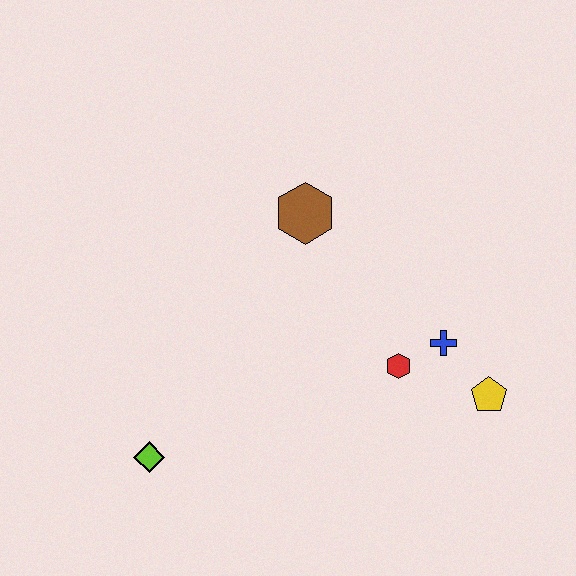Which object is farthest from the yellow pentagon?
The lime diamond is farthest from the yellow pentagon.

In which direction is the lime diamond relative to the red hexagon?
The lime diamond is to the left of the red hexagon.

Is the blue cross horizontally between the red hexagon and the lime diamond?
No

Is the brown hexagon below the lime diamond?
No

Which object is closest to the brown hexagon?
The red hexagon is closest to the brown hexagon.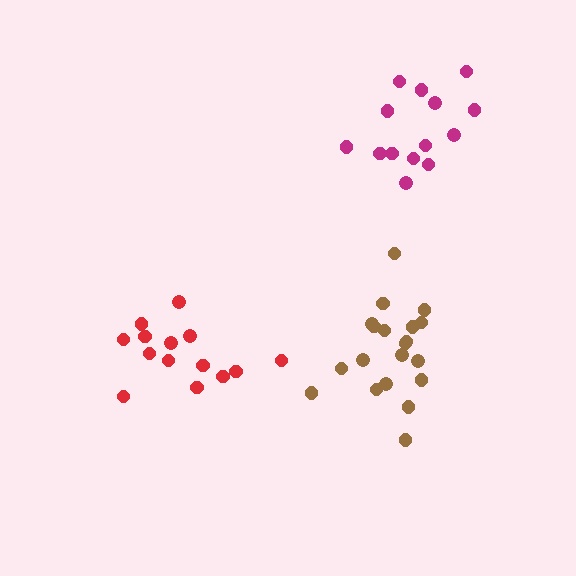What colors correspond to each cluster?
The clusters are colored: brown, red, magenta.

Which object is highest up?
The magenta cluster is topmost.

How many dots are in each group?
Group 1: 20 dots, Group 2: 14 dots, Group 3: 14 dots (48 total).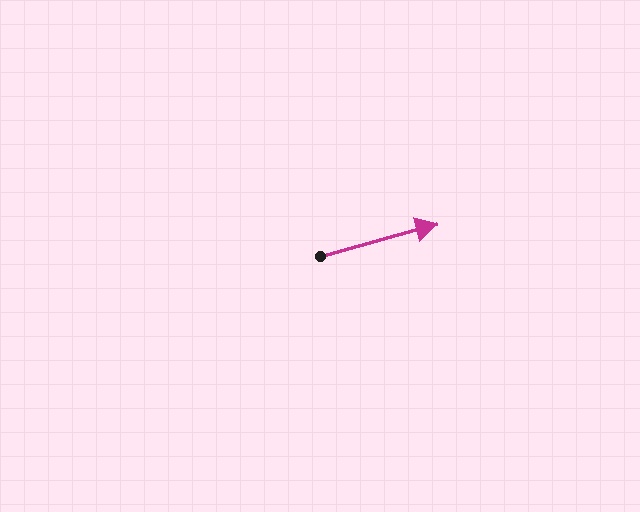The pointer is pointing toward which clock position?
Roughly 2 o'clock.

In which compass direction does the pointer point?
East.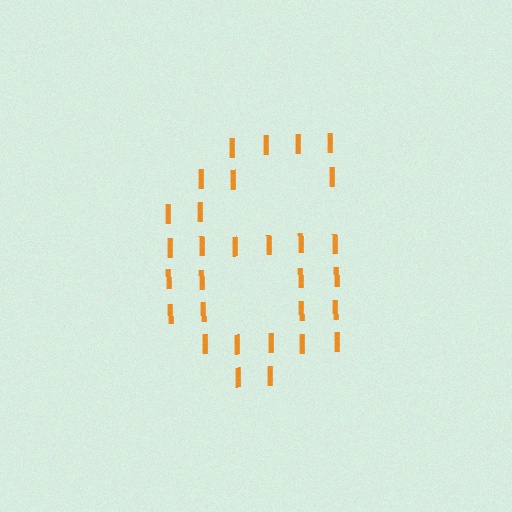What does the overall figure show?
The overall figure shows the digit 6.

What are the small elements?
The small elements are letter I's.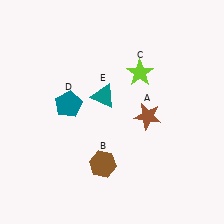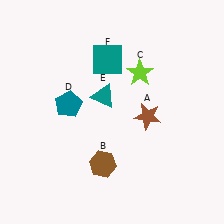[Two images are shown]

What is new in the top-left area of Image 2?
A teal square (F) was added in the top-left area of Image 2.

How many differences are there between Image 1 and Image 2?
There is 1 difference between the two images.